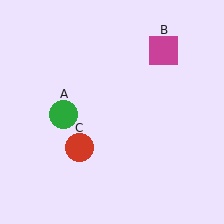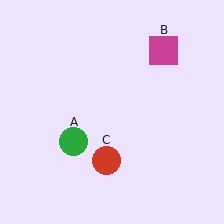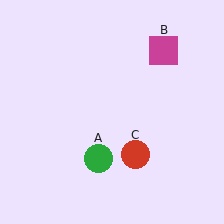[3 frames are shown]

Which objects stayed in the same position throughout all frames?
Magenta square (object B) remained stationary.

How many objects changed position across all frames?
2 objects changed position: green circle (object A), red circle (object C).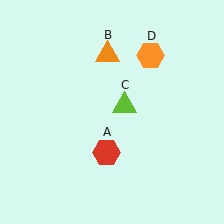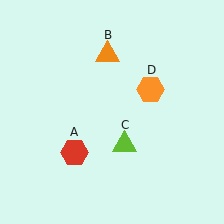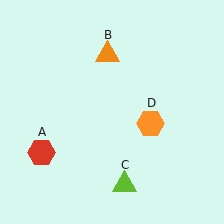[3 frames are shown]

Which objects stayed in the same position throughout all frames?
Orange triangle (object B) remained stationary.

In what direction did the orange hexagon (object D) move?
The orange hexagon (object D) moved down.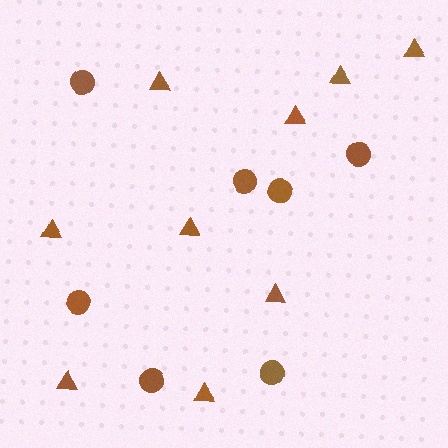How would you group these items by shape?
There are 2 groups: one group of circles (7) and one group of triangles (9).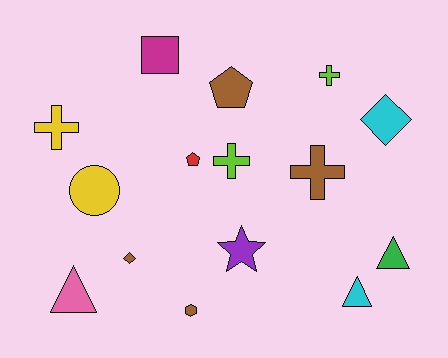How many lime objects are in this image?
There are 2 lime objects.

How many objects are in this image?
There are 15 objects.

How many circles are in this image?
There is 1 circle.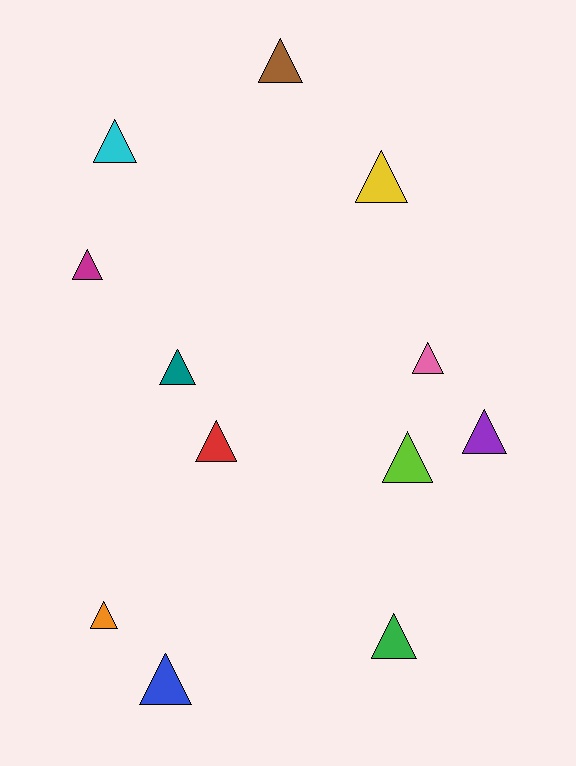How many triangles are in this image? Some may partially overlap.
There are 12 triangles.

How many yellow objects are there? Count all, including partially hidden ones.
There is 1 yellow object.